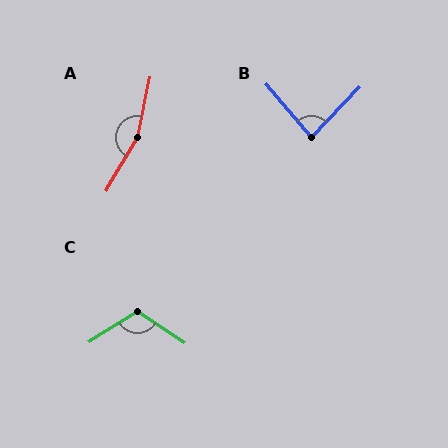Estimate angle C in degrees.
Approximately 114 degrees.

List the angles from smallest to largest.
B (84°), C (114°), A (161°).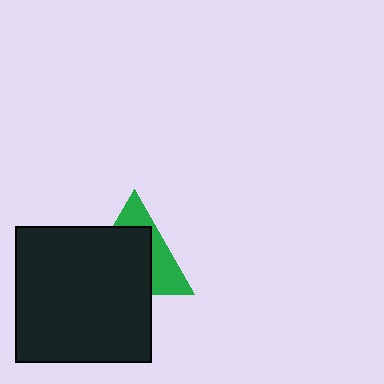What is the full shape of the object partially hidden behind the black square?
The partially hidden object is a green triangle.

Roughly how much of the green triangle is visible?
A small part of it is visible (roughly 37%).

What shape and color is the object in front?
The object in front is a black square.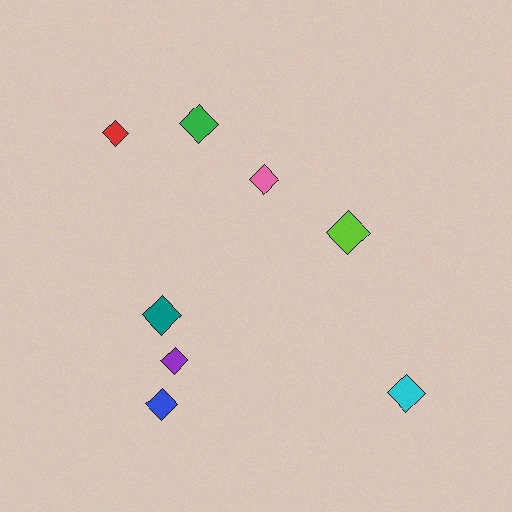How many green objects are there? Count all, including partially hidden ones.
There is 1 green object.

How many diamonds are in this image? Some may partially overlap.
There are 8 diamonds.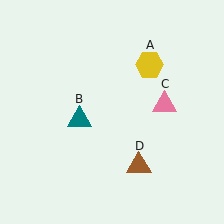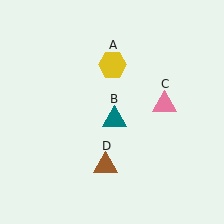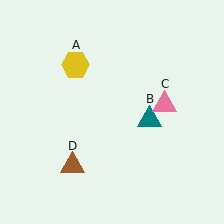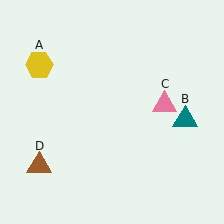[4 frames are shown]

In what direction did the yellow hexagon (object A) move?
The yellow hexagon (object A) moved left.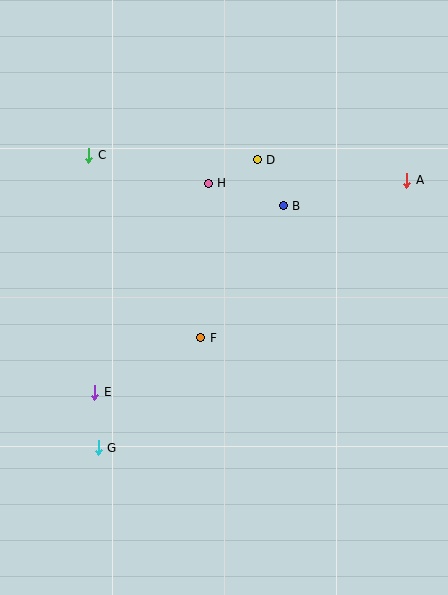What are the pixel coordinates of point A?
Point A is at (407, 180).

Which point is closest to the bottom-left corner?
Point G is closest to the bottom-left corner.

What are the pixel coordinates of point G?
Point G is at (98, 448).